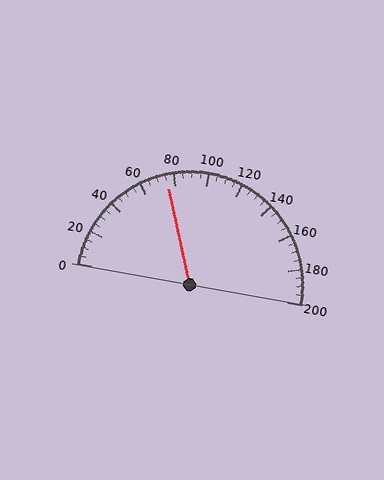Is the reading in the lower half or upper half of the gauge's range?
The reading is in the lower half of the range (0 to 200).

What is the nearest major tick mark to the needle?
The nearest major tick mark is 80.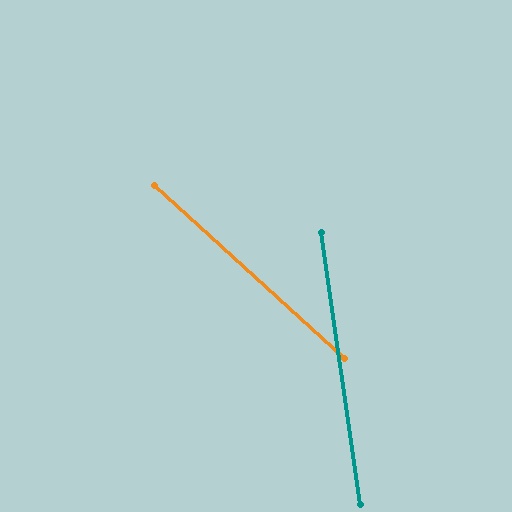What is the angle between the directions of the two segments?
Approximately 39 degrees.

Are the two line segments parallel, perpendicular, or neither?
Neither parallel nor perpendicular — they differ by about 39°.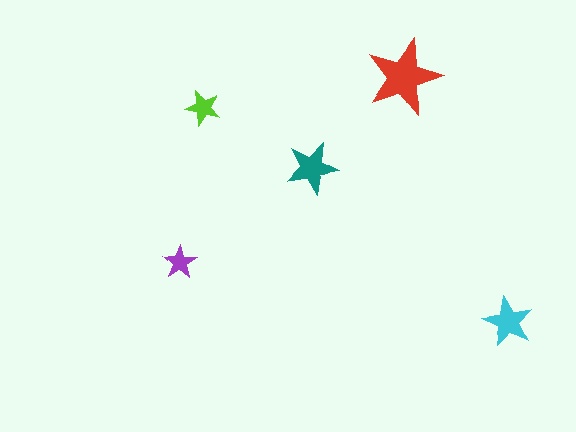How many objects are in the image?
There are 5 objects in the image.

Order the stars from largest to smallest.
the red one, the teal one, the cyan one, the lime one, the purple one.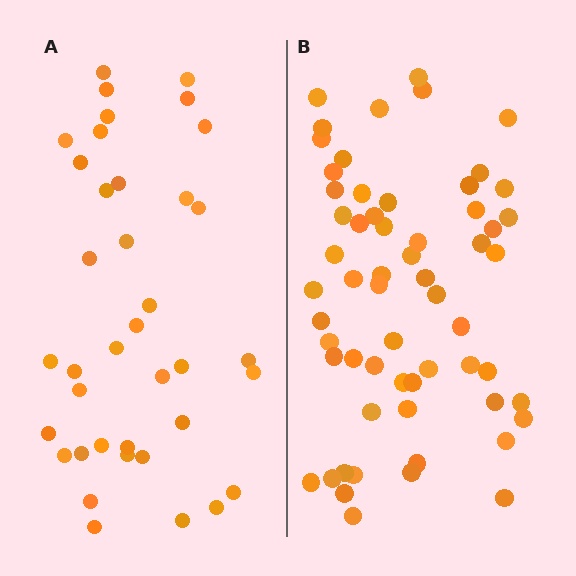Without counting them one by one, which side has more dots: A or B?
Region B (the right region) has more dots.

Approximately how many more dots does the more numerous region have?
Region B has approximately 20 more dots than region A.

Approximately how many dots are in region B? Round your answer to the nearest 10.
About 60 dots.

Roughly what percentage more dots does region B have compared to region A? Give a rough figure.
About 60% more.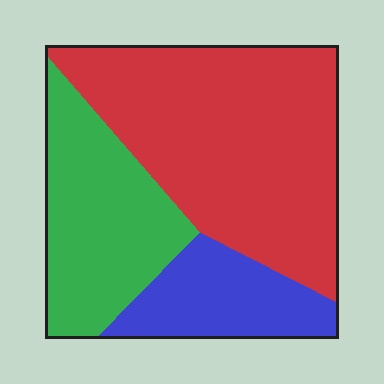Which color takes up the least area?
Blue, at roughly 20%.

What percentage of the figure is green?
Green takes up about one quarter (1/4) of the figure.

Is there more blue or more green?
Green.